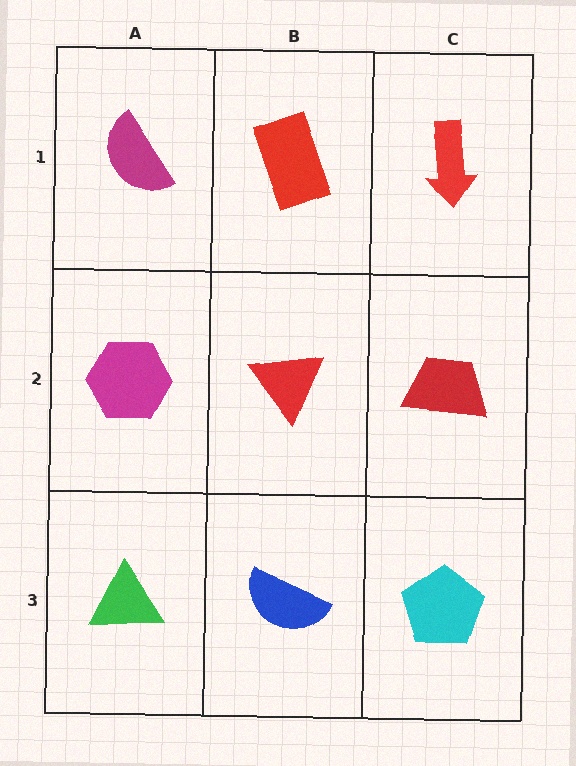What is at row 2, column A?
A magenta hexagon.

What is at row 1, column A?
A magenta semicircle.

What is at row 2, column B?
A red triangle.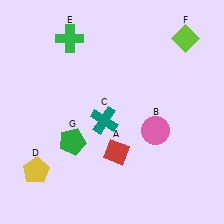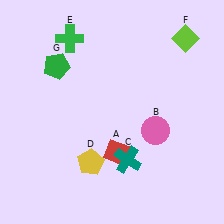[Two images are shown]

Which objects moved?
The objects that moved are: the teal cross (C), the yellow pentagon (D), the green pentagon (G).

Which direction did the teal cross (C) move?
The teal cross (C) moved down.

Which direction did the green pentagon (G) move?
The green pentagon (G) moved up.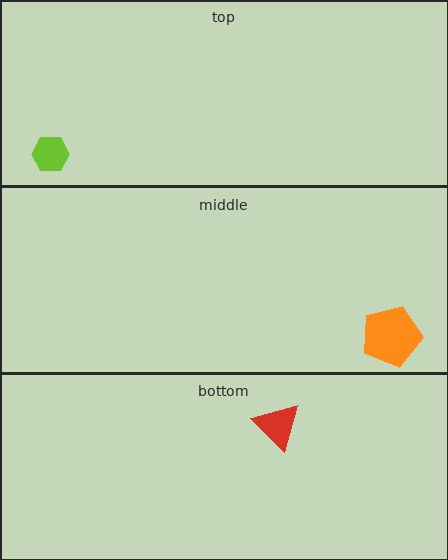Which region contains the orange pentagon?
The middle region.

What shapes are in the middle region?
The orange pentagon.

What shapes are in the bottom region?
The red triangle.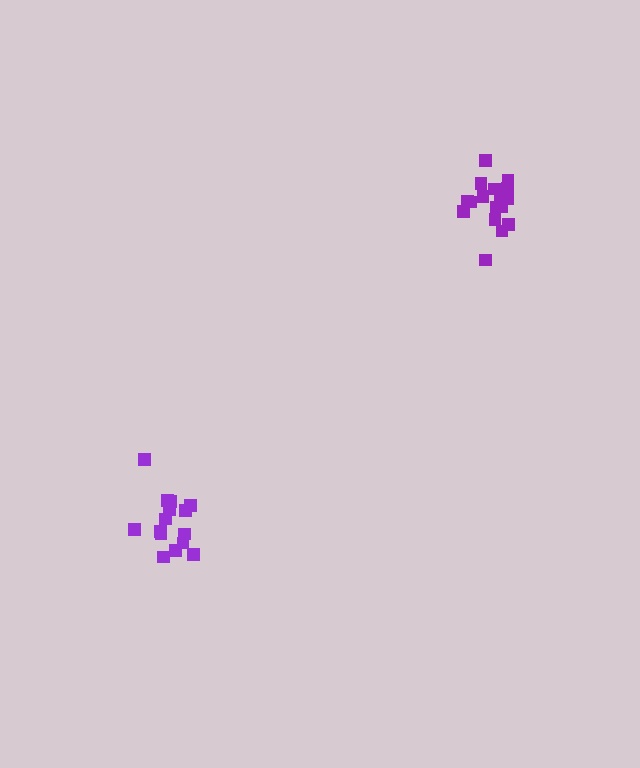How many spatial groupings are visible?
There are 2 spatial groupings.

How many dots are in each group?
Group 1: 17 dots, Group 2: 15 dots (32 total).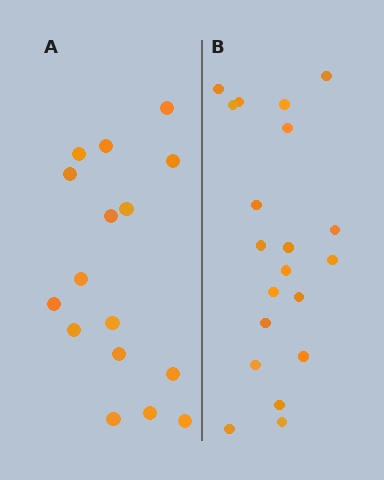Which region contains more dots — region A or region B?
Region B (the right region) has more dots.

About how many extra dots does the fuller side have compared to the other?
Region B has about 4 more dots than region A.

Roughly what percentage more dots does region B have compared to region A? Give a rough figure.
About 25% more.